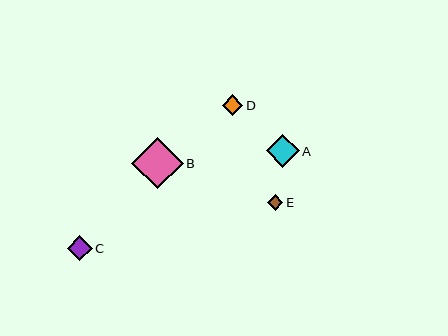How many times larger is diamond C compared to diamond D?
Diamond C is approximately 1.2 times the size of diamond D.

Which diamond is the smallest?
Diamond E is the smallest with a size of approximately 15 pixels.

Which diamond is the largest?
Diamond B is the largest with a size of approximately 52 pixels.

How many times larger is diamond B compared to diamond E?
Diamond B is approximately 3.4 times the size of diamond E.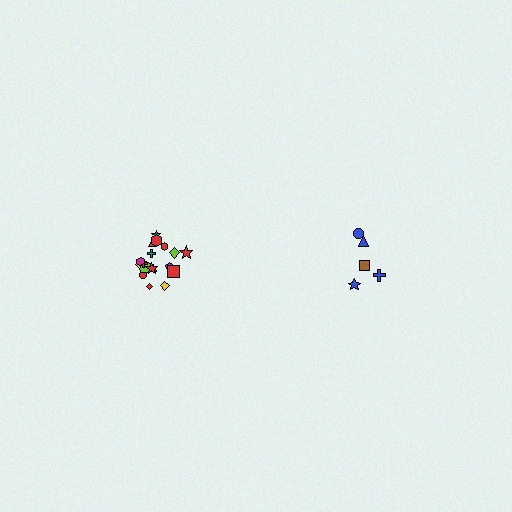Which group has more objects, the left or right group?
The left group.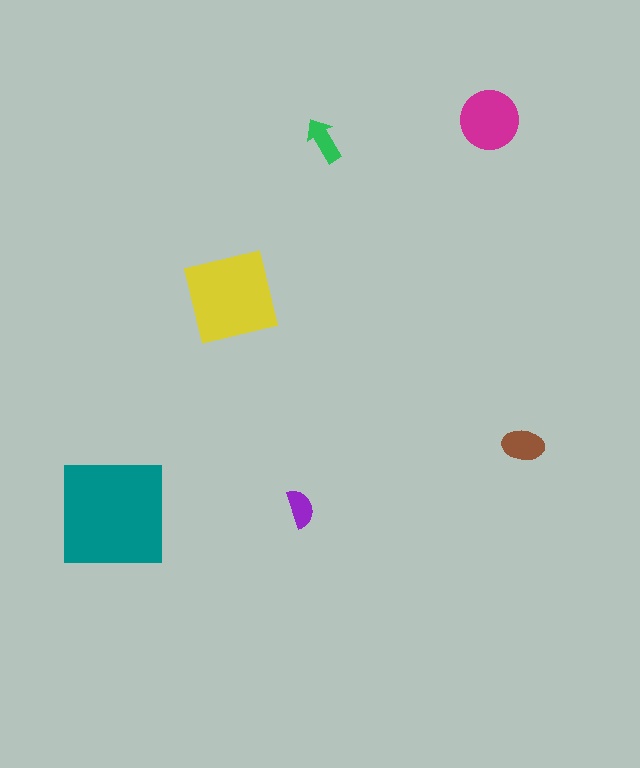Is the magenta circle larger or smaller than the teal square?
Smaller.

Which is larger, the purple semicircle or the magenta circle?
The magenta circle.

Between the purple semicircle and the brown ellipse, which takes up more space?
The brown ellipse.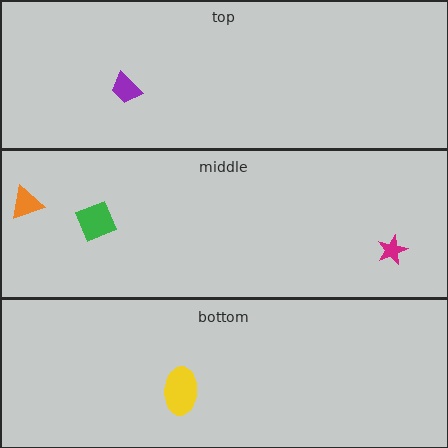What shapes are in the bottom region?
The yellow ellipse.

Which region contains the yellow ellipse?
The bottom region.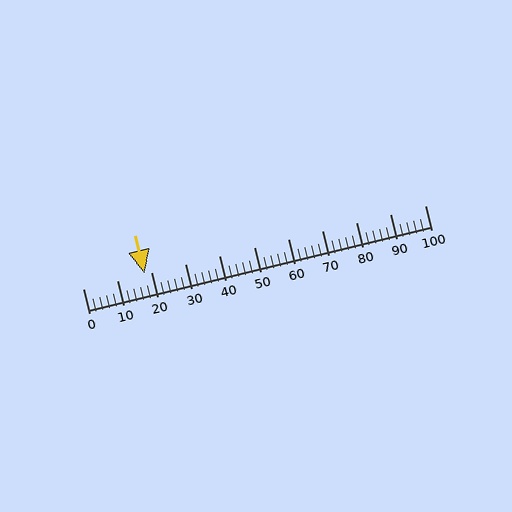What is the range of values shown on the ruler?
The ruler shows values from 0 to 100.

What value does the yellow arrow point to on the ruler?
The yellow arrow points to approximately 18.